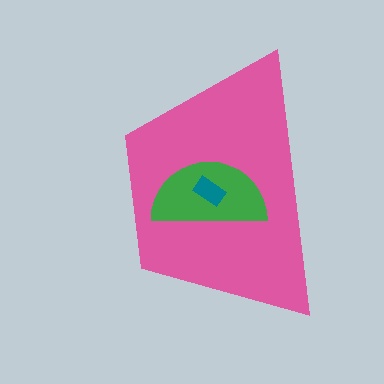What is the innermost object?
The teal rectangle.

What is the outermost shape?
The pink trapezoid.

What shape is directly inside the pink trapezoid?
The green semicircle.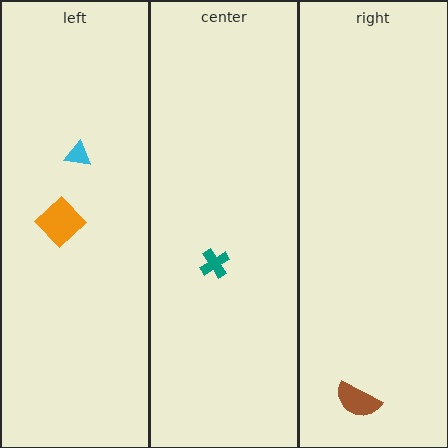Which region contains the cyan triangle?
The left region.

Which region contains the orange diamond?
The left region.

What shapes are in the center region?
The teal cross.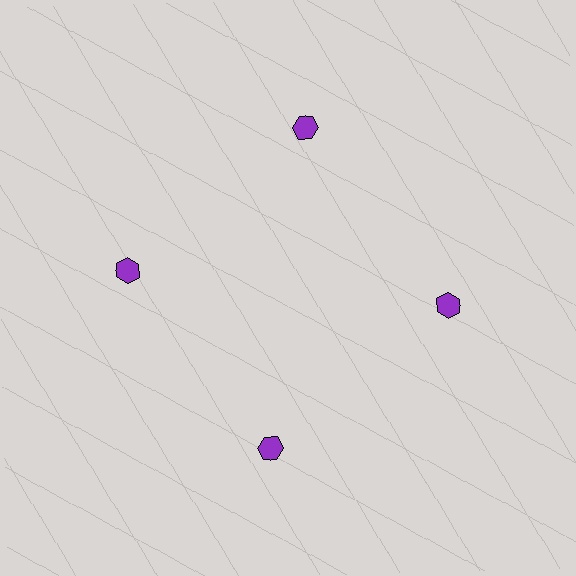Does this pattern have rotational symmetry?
Yes, this pattern has 4-fold rotational symmetry. It looks the same after rotating 90 degrees around the center.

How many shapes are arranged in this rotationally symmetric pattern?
There are 4 shapes, arranged in 4 groups of 1.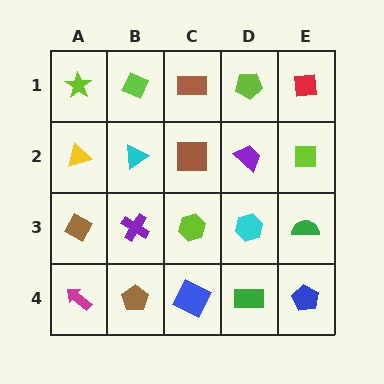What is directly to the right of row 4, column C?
A green rectangle.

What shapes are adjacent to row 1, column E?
A lime square (row 2, column E), a lime pentagon (row 1, column D).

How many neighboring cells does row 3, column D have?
4.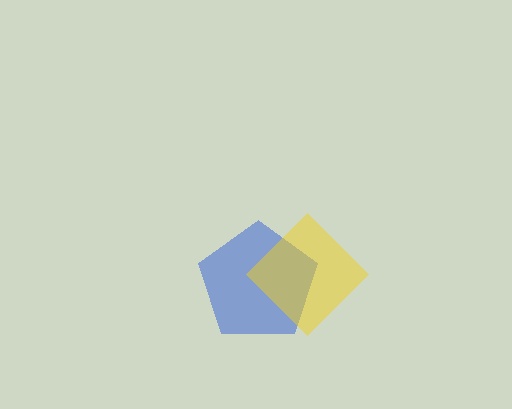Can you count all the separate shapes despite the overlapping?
Yes, there are 2 separate shapes.